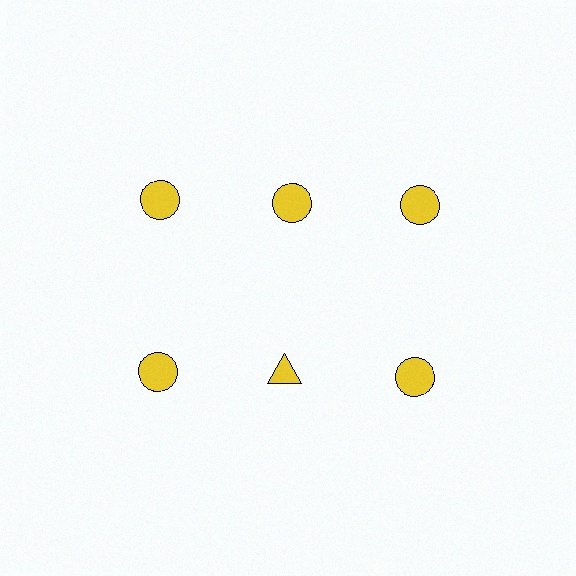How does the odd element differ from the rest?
It has a different shape: triangle instead of circle.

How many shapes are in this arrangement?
There are 6 shapes arranged in a grid pattern.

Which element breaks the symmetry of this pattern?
The yellow triangle in the second row, second from left column breaks the symmetry. All other shapes are yellow circles.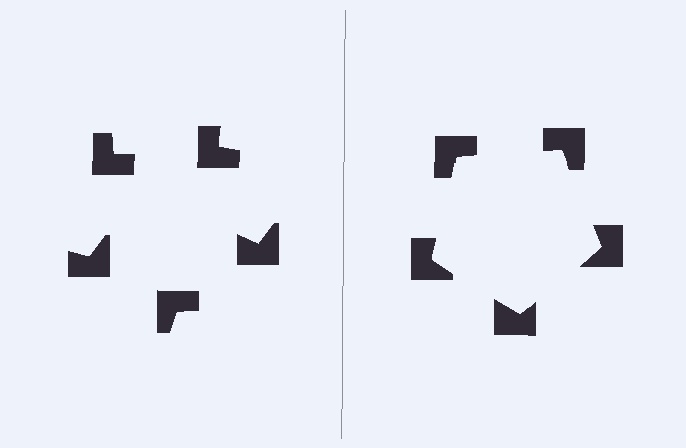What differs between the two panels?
The notched squares are positioned identically on both sides; only the wedge orientations differ. On the right they align to a pentagon; on the left they are misaligned.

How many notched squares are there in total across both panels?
10 — 5 on each side.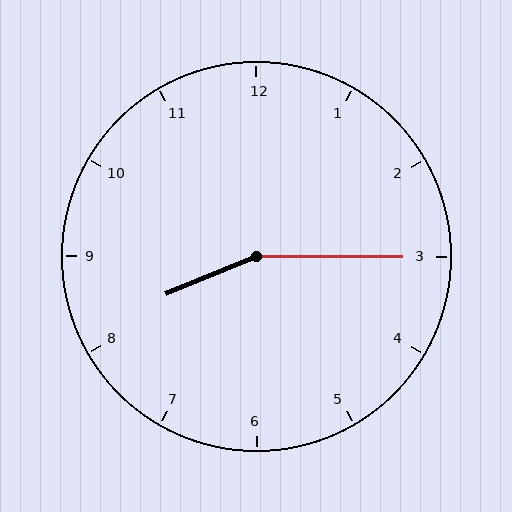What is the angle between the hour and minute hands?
Approximately 158 degrees.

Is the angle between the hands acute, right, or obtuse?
It is obtuse.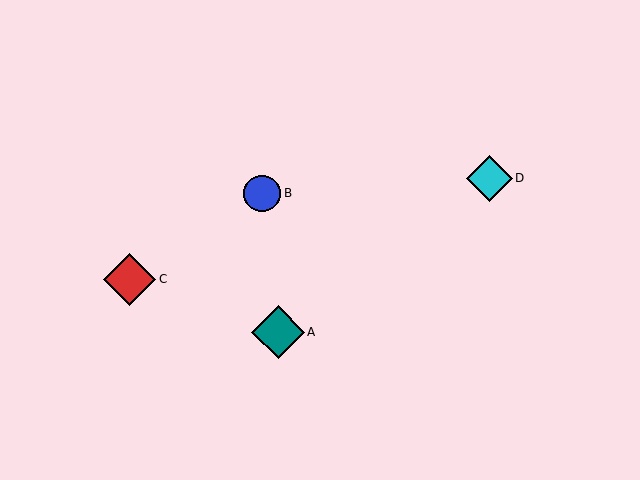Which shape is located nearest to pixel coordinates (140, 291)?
The red diamond (labeled C) at (130, 279) is nearest to that location.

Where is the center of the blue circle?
The center of the blue circle is at (262, 194).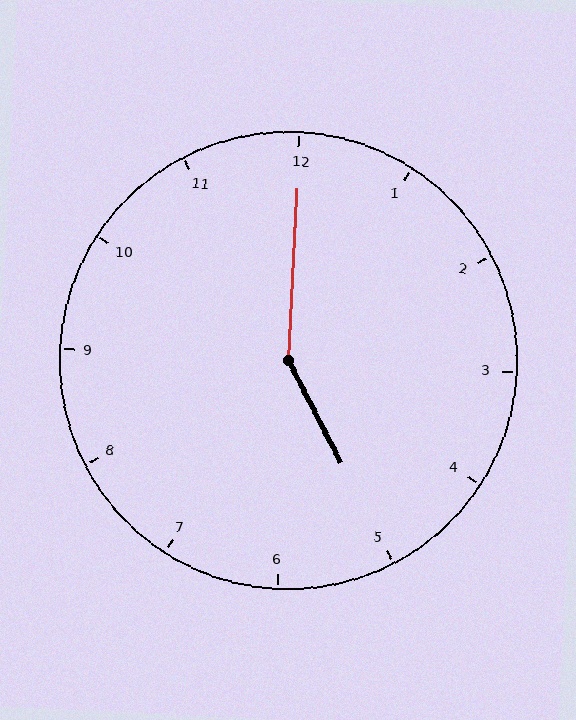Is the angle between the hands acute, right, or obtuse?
It is obtuse.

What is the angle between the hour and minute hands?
Approximately 150 degrees.